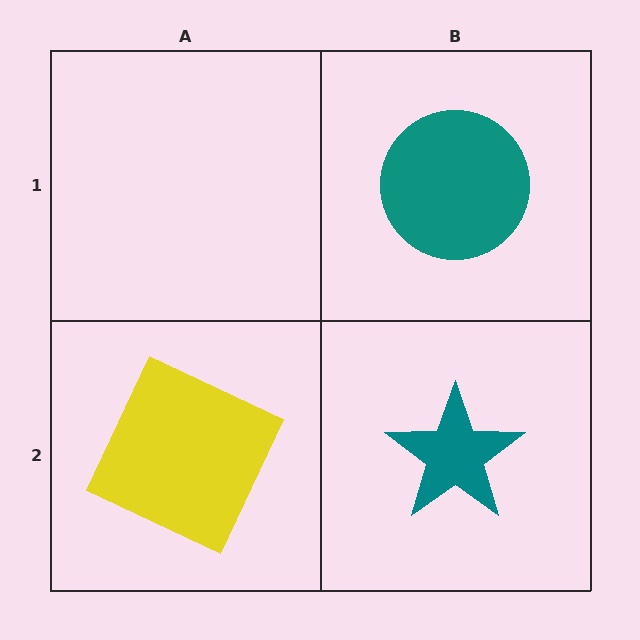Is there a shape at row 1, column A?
No, that cell is empty.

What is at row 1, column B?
A teal circle.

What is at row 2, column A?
A yellow square.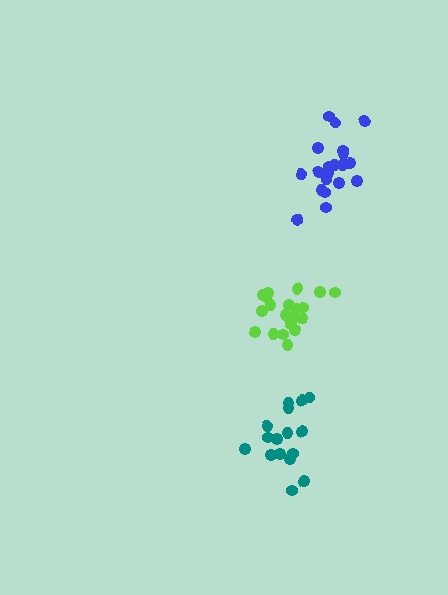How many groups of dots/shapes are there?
There are 3 groups.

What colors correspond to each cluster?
The clusters are colored: blue, lime, teal.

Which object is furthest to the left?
The teal cluster is leftmost.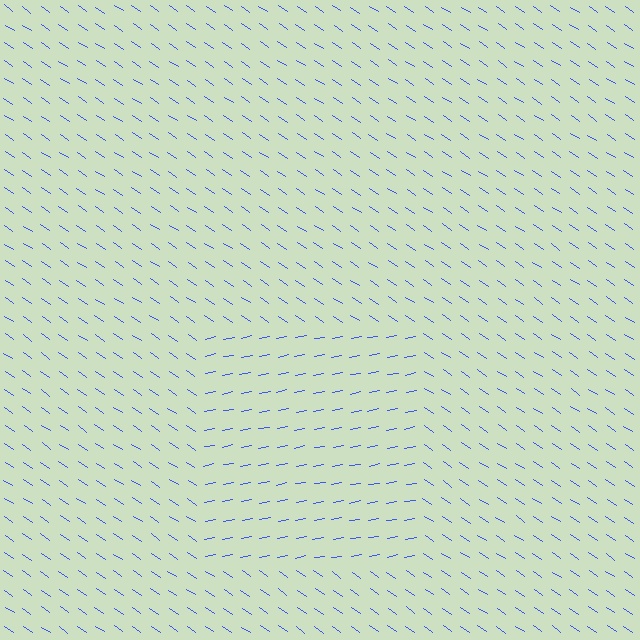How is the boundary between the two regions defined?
The boundary is defined purely by a change in line orientation (approximately 45 degrees difference). All lines are the same color and thickness.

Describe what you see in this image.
The image is filled with small blue line segments. A rectangle region in the image has lines oriented differently from the surrounding lines, creating a visible texture boundary.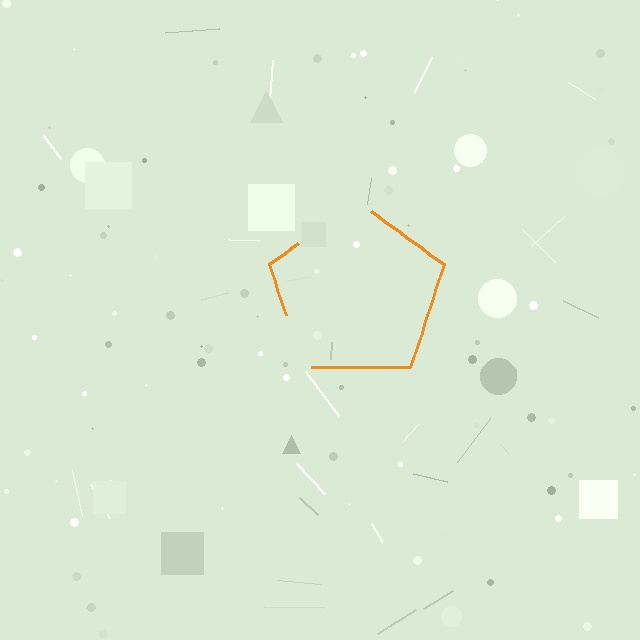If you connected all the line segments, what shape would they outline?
They would outline a pentagon.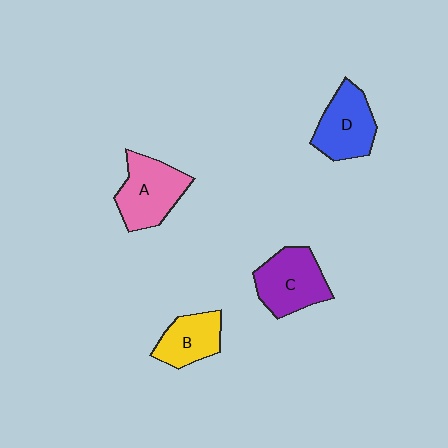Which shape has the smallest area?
Shape B (yellow).